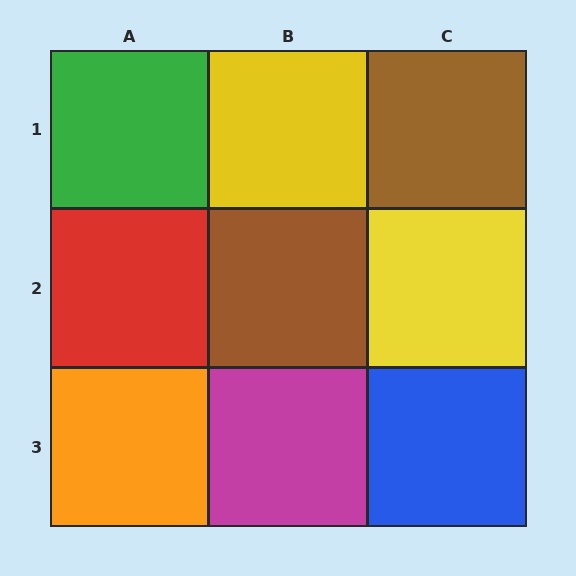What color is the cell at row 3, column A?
Orange.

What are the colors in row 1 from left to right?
Green, yellow, brown.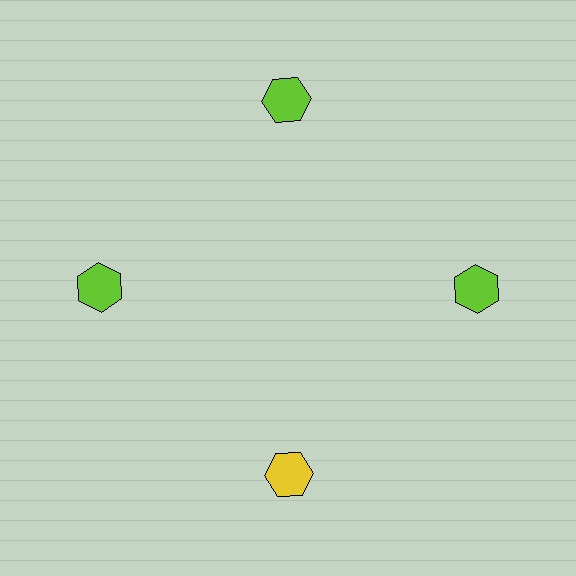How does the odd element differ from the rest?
It has a different color: yellow instead of lime.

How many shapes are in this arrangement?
There are 4 shapes arranged in a ring pattern.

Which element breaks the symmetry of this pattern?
The yellow hexagon at roughly the 6 o'clock position breaks the symmetry. All other shapes are lime hexagons.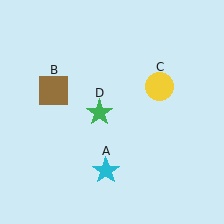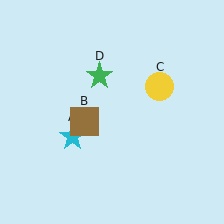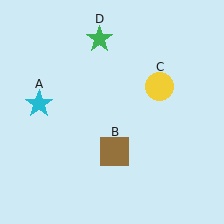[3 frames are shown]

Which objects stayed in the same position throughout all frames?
Yellow circle (object C) remained stationary.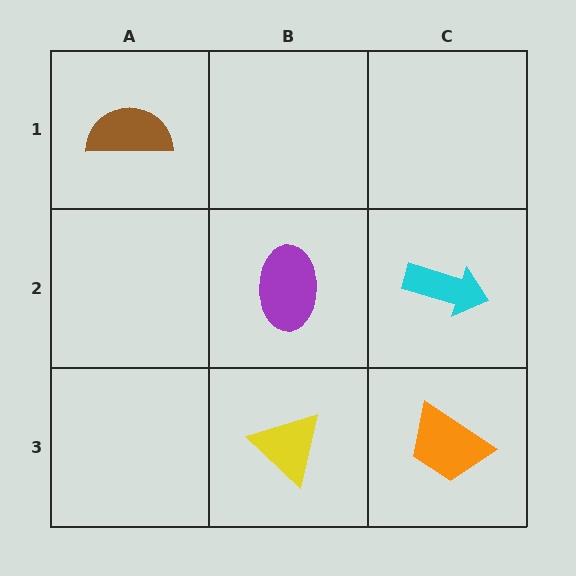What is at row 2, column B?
A purple ellipse.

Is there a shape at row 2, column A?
No, that cell is empty.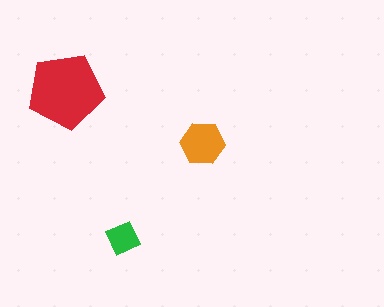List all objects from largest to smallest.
The red pentagon, the orange hexagon, the green diamond.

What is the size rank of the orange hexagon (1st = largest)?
2nd.